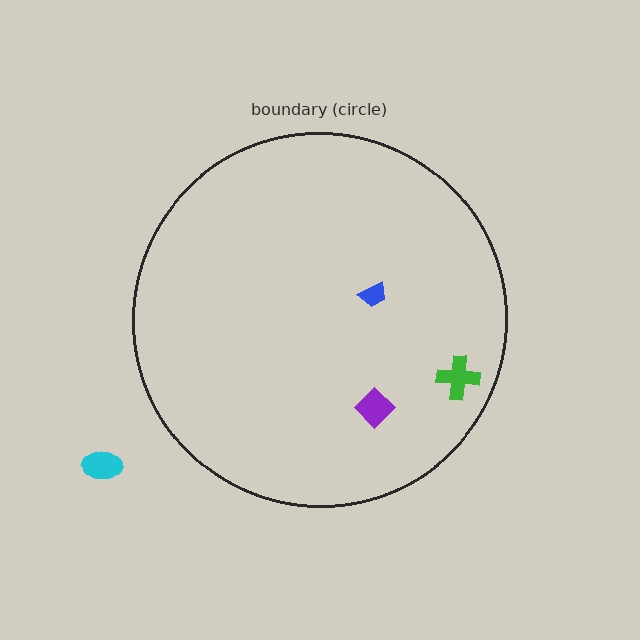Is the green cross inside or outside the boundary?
Inside.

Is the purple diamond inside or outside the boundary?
Inside.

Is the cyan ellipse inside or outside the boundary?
Outside.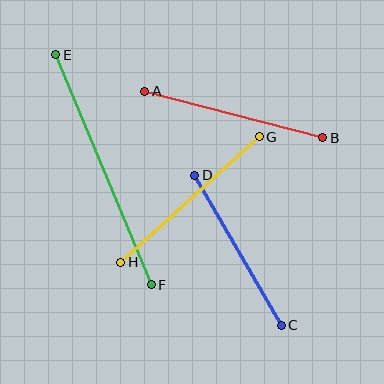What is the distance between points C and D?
The distance is approximately 173 pixels.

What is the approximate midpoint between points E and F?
The midpoint is at approximately (103, 170) pixels.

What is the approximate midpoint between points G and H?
The midpoint is at approximately (190, 200) pixels.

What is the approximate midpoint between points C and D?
The midpoint is at approximately (238, 250) pixels.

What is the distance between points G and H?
The distance is approximately 187 pixels.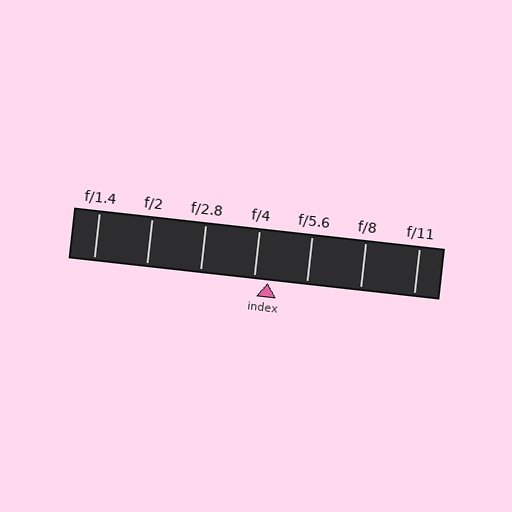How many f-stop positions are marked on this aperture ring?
There are 7 f-stop positions marked.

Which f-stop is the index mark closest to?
The index mark is closest to f/4.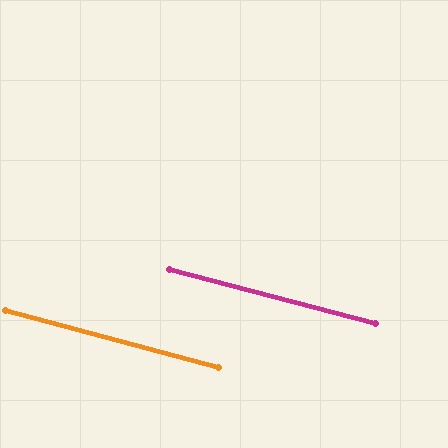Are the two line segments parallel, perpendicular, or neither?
Parallel — their directions differ by only 0.1°.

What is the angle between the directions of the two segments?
Approximately 0 degrees.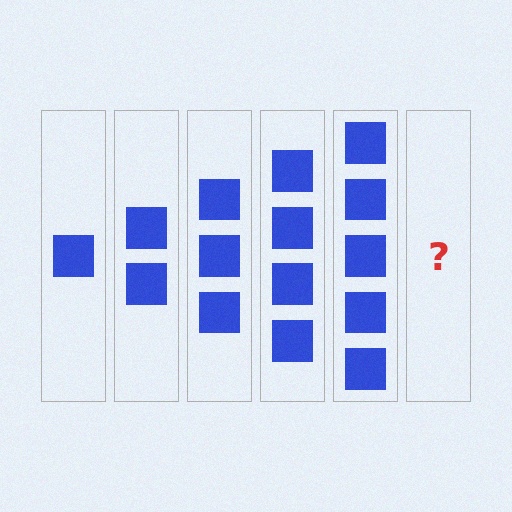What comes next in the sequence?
The next element should be 6 squares.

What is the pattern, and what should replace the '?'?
The pattern is that each step adds one more square. The '?' should be 6 squares.